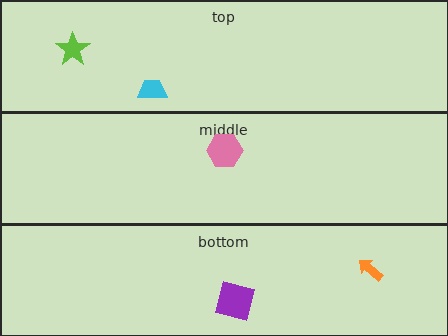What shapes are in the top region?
The cyan trapezoid, the lime star.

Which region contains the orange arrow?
The bottom region.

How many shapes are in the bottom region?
2.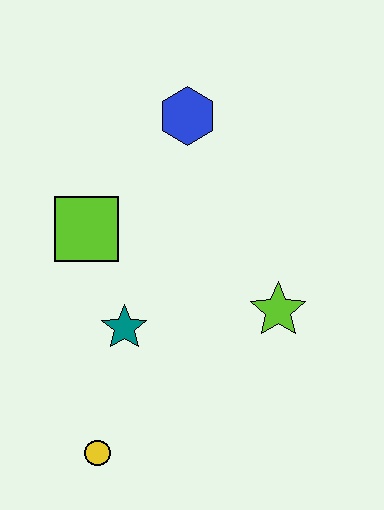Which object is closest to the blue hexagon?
The lime square is closest to the blue hexagon.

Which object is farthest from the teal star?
The blue hexagon is farthest from the teal star.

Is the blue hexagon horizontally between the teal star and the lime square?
No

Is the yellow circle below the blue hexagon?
Yes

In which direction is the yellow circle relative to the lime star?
The yellow circle is to the left of the lime star.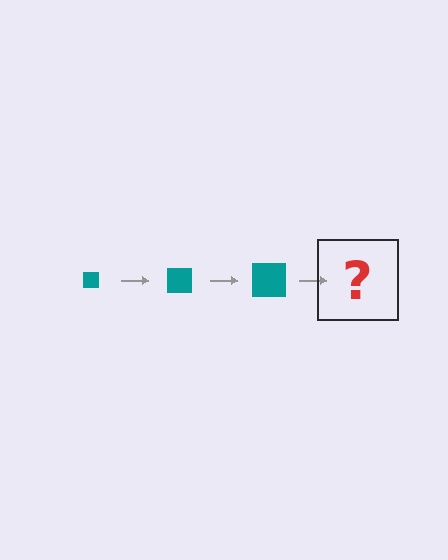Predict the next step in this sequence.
The next step is a teal square, larger than the previous one.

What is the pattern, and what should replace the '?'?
The pattern is that the square gets progressively larger each step. The '?' should be a teal square, larger than the previous one.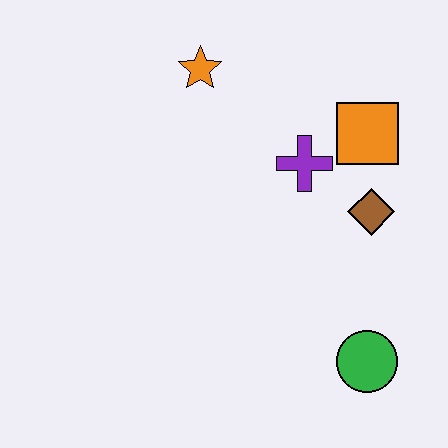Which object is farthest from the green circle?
The orange star is farthest from the green circle.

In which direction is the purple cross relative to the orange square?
The purple cross is to the left of the orange square.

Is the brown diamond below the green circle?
No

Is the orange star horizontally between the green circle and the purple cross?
No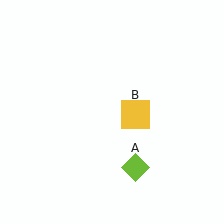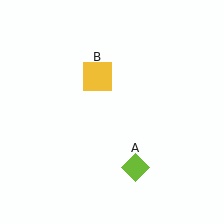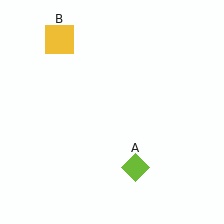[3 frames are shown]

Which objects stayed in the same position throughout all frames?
Lime diamond (object A) remained stationary.